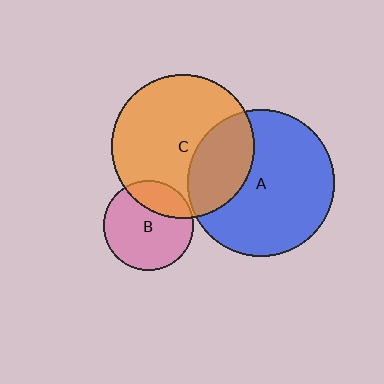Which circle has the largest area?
Circle A (blue).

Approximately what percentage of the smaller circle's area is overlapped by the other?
Approximately 30%.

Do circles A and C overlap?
Yes.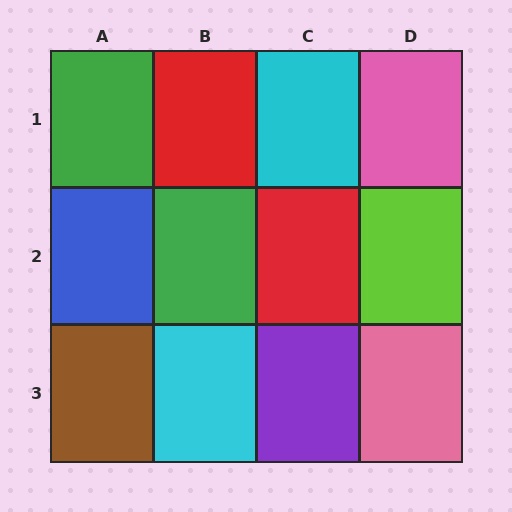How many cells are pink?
2 cells are pink.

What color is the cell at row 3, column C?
Purple.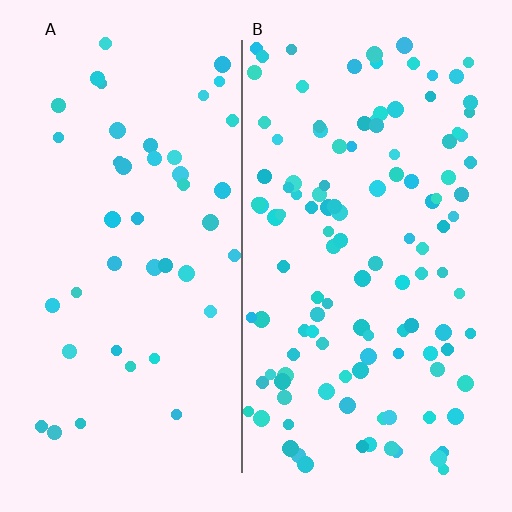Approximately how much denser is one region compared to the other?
Approximately 2.7× — region B over region A.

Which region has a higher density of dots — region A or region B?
B (the right).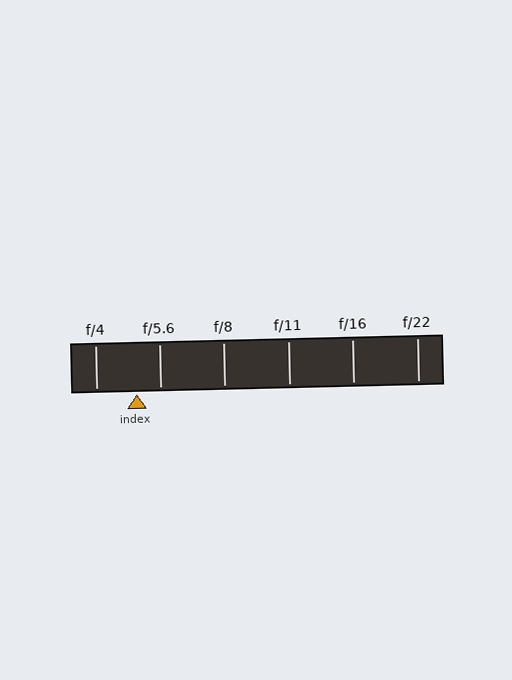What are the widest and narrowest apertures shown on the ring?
The widest aperture shown is f/4 and the narrowest is f/22.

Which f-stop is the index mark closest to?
The index mark is closest to f/5.6.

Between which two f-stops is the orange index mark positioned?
The index mark is between f/4 and f/5.6.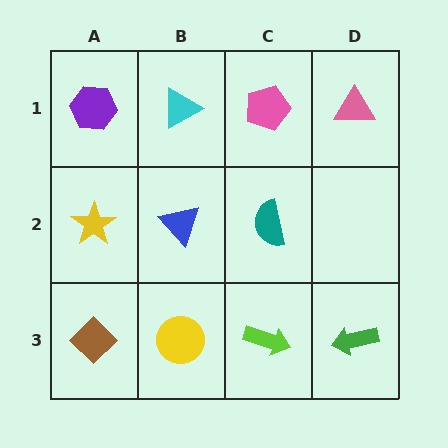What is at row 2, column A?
A yellow star.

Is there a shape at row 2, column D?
No, that cell is empty.